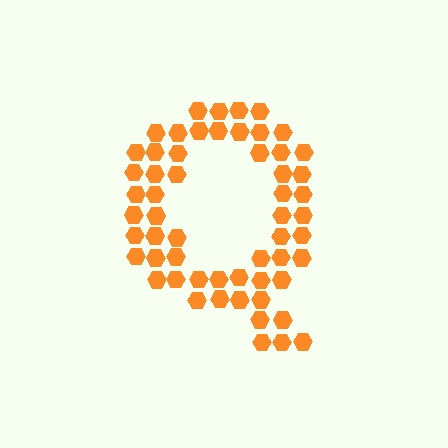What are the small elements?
The small elements are hexagons.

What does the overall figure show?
The overall figure shows the letter Q.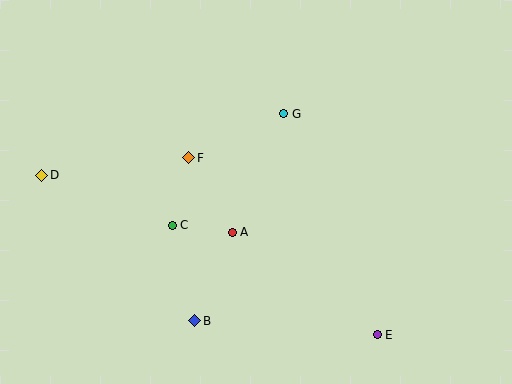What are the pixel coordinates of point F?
Point F is at (189, 158).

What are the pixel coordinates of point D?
Point D is at (42, 175).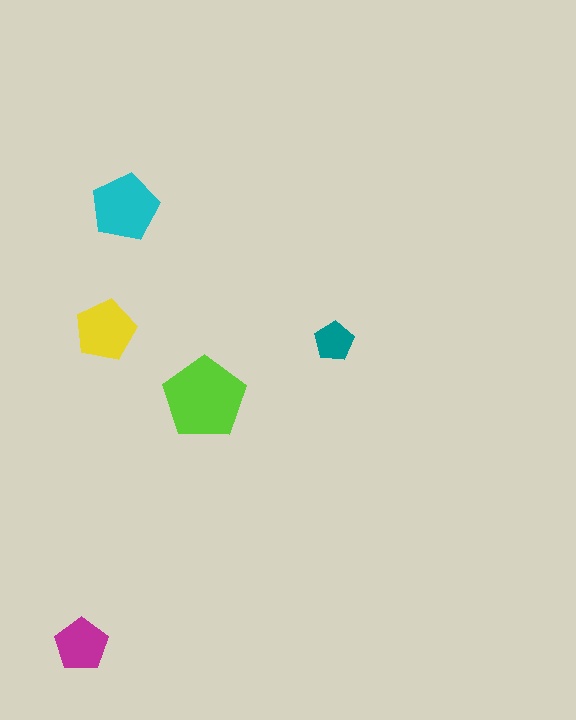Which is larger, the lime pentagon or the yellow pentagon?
The lime one.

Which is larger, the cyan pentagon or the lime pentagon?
The lime one.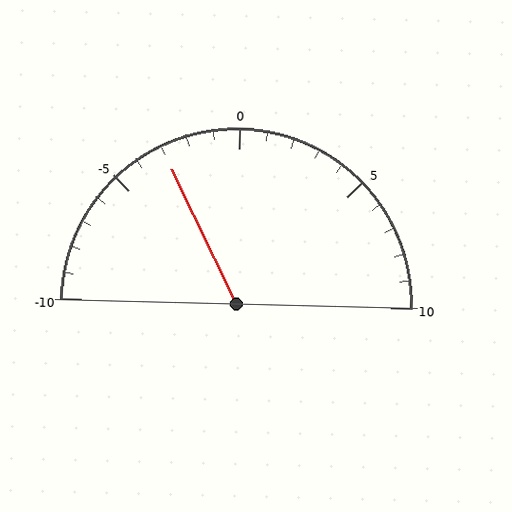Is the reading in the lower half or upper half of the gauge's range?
The reading is in the lower half of the range (-10 to 10).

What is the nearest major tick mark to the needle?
The nearest major tick mark is -5.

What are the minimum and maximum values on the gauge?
The gauge ranges from -10 to 10.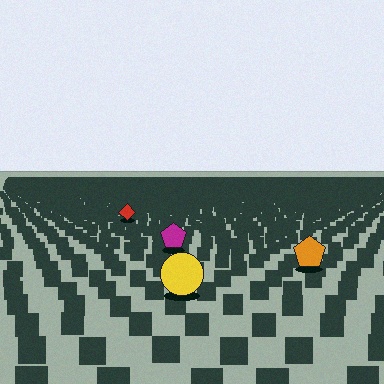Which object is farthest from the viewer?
The red diamond is farthest from the viewer. It appears smaller and the ground texture around it is denser.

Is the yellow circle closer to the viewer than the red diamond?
Yes. The yellow circle is closer — you can tell from the texture gradient: the ground texture is coarser near it.